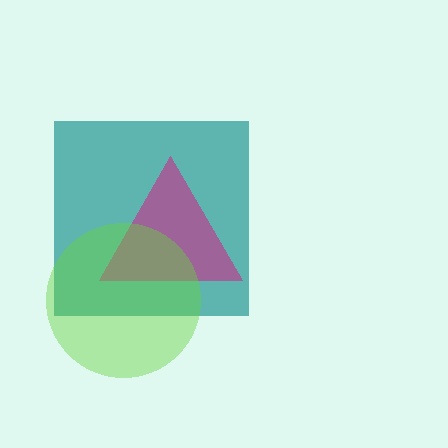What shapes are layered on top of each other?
The layered shapes are: a teal square, a magenta triangle, a lime circle.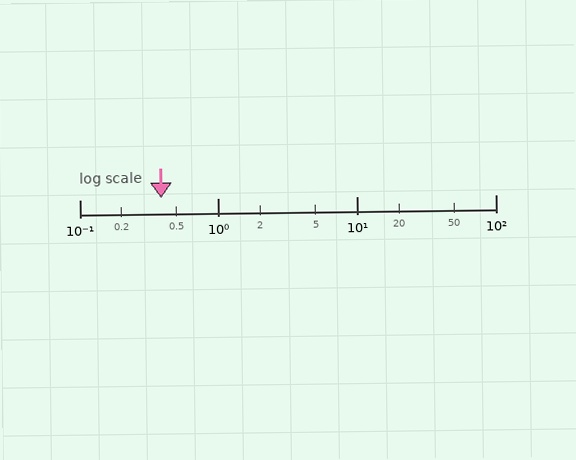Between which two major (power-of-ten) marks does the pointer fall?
The pointer is between 0.1 and 1.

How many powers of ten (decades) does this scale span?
The scale spans 3 decades, from 0.1 to 100.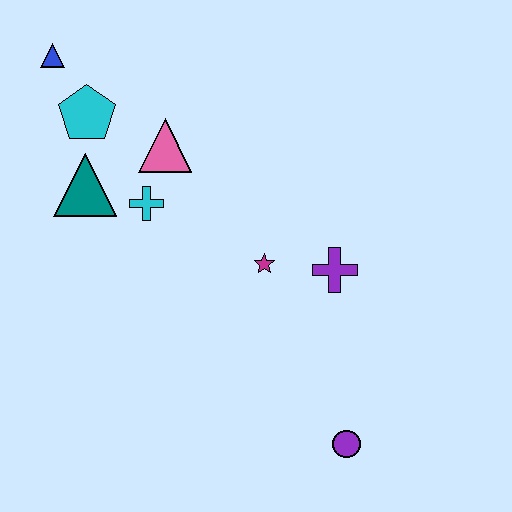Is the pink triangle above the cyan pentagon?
No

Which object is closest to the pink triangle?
The cyan cross is closest to the pink triangle.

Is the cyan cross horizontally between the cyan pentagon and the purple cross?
Yes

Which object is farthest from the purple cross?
The blue triangle is farthest from the purple cross.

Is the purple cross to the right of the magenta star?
Yes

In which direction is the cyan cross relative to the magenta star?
The cyan cross is to the left of the magenta star.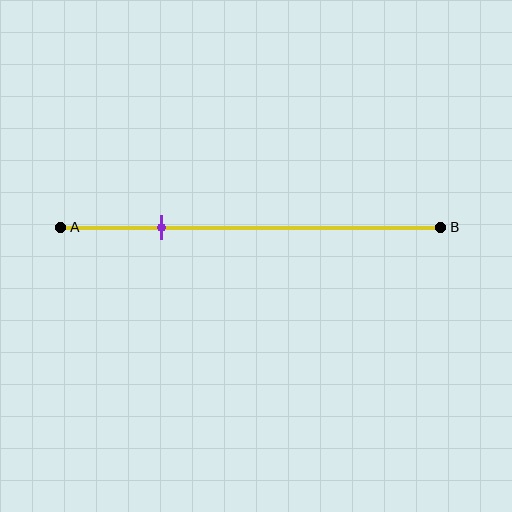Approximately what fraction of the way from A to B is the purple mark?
The purple mark is approximately 25% of the way from A to B.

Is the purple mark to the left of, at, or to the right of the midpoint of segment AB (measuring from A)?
The purple mark is to the left of the midpoint of segment AB.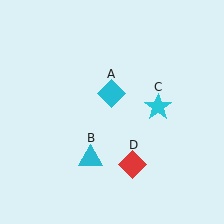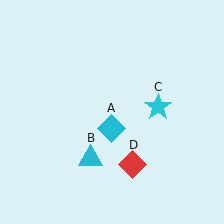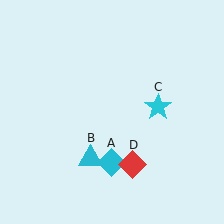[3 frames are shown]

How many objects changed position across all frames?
1 object changed position: cyan diamond (object A).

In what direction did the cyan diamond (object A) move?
The cyan diamond (object A) moved down.